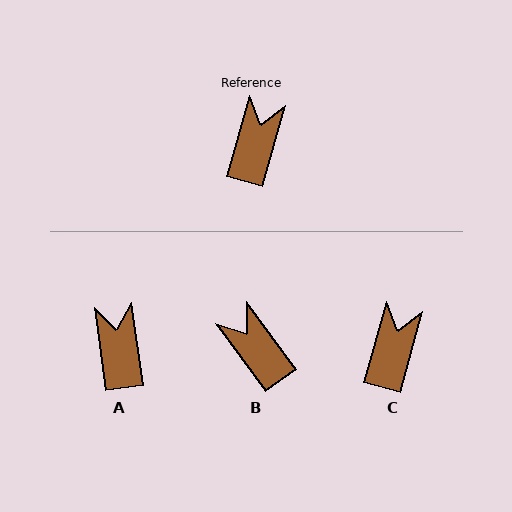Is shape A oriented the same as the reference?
No, it is off by about 23 degrees.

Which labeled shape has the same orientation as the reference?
C.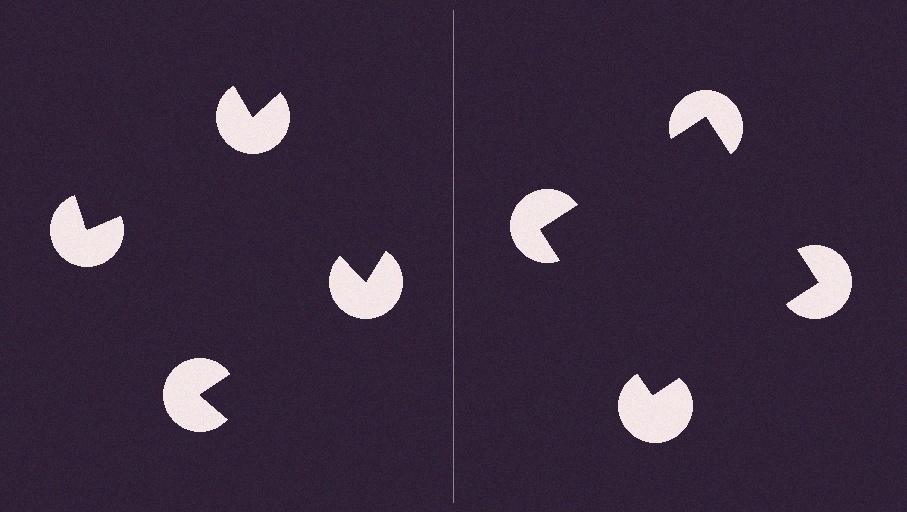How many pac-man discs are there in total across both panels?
8 — 4 on each side.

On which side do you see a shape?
An illusory square appears on the right side. On the left side the wedge cuts are rotated, so no coherent shape forms.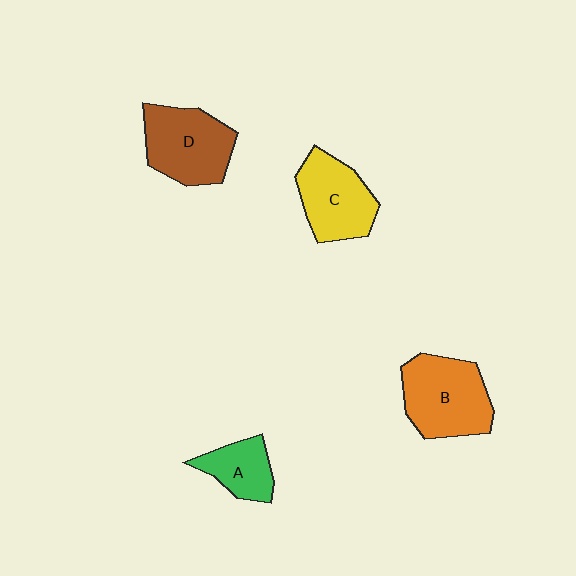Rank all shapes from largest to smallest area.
From largest to smallest: B (orange), D (brown), C (yellow), A (green).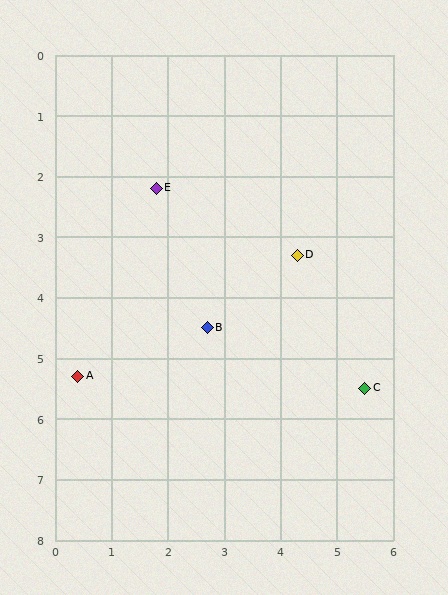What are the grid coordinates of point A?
Point A is at approximately (0.4, 5.3).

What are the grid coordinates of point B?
Point B is at approximately (2.7, 4.5).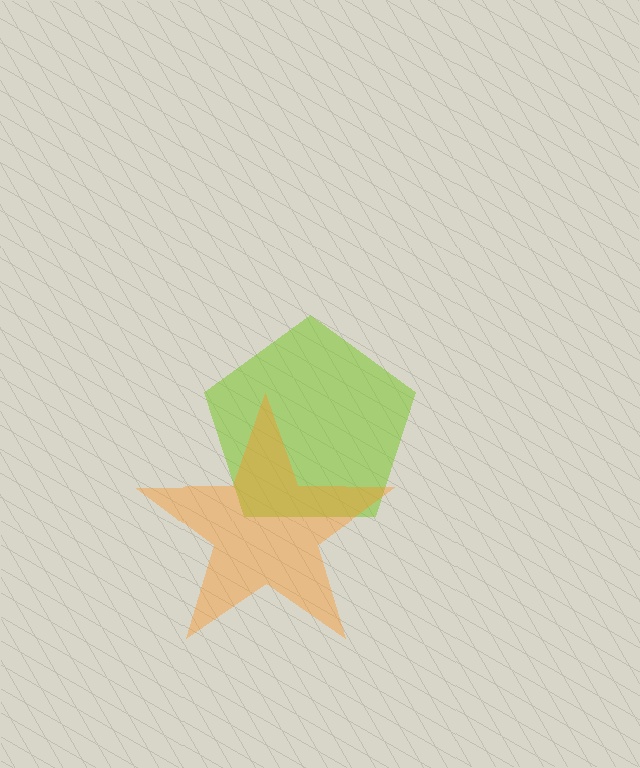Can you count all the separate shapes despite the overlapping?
Yes, there are 2 separate shapes.